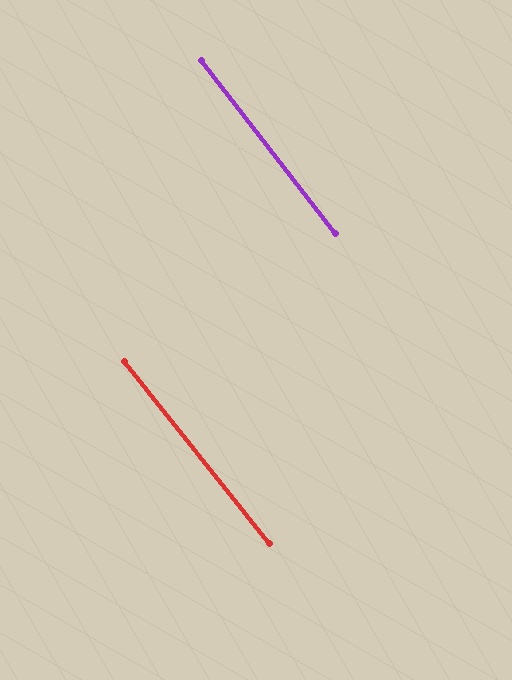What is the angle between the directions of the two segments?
Approximately 1 degree.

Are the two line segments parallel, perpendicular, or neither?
Parallel — their directions differ by only 0.7°.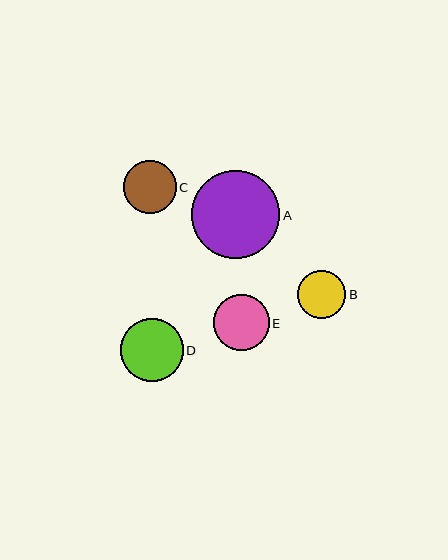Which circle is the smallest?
Circle B is the smallest with a size of approximately 48 pixels.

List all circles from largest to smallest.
From largest to smallest: A, D, E, C, B.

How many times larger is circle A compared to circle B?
Circle A is approximately 1.8 times the size of circle B.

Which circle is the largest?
Circle A is the largest with a size of approximately 88 pixels.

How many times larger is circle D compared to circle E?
Circle D is approximately 1.1 times the size of circle E.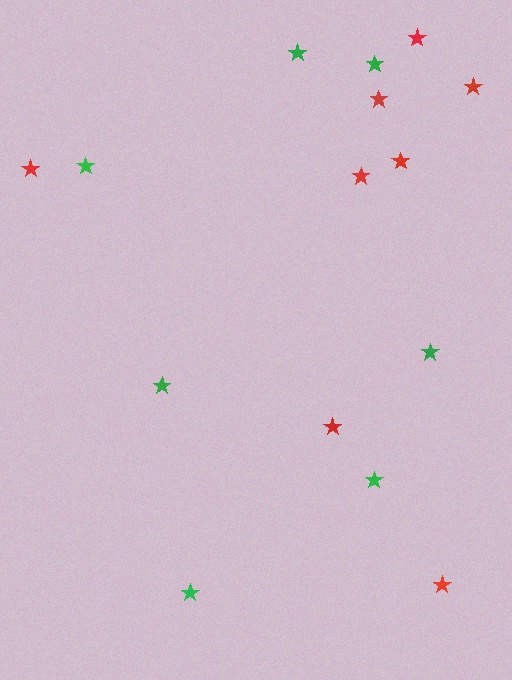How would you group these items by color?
There are 2 groups: one group of red stars (8) and one group of green stars (7).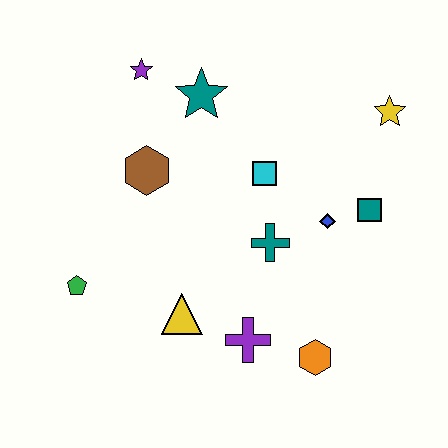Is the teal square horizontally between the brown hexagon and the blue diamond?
No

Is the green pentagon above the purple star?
No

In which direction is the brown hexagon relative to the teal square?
The brown hexagon is to the left of the teal square.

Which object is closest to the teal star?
The purple star is closest to the teal star.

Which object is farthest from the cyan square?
The green pentagon is farthest from the cyan square.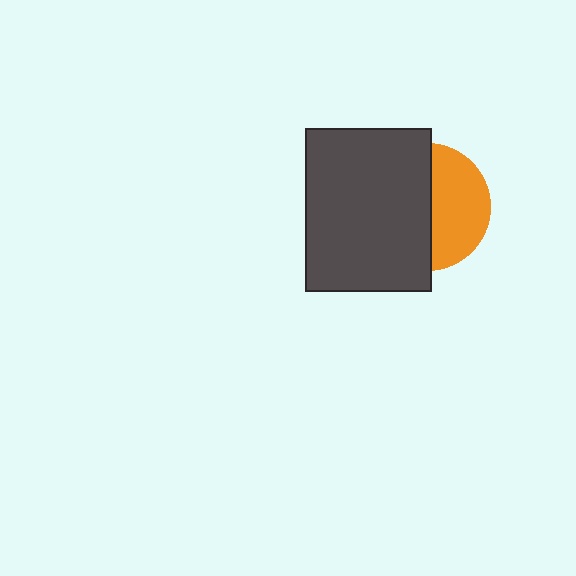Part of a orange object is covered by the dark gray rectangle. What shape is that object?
It is a circle.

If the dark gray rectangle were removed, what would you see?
You would see the complete orange circle.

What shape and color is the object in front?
The object in front is a dark gray rectangle.